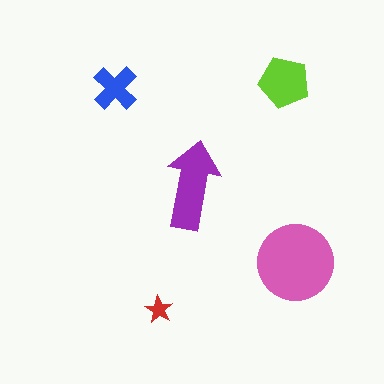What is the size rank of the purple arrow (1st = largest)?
2nd.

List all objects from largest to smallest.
The pink circle, the purple arrow, the lime pentagon, the blue cross, the red star.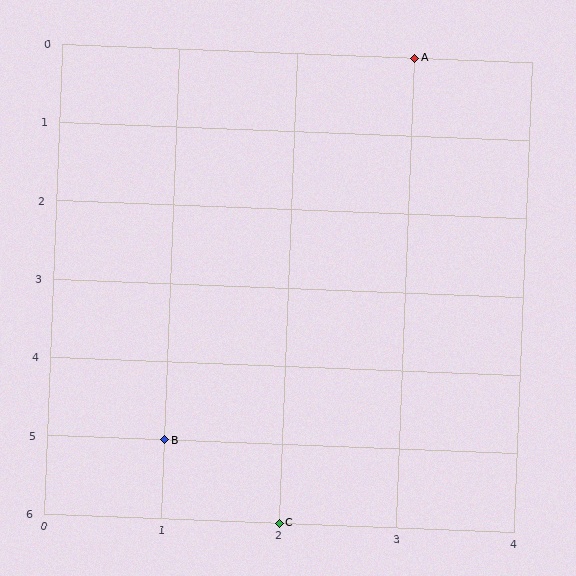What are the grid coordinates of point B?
Point B is at grid coordinates (1, 5).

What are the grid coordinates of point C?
Point C is at grid coordinates (2, 6).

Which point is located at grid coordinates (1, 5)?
Point B is at (1, 5).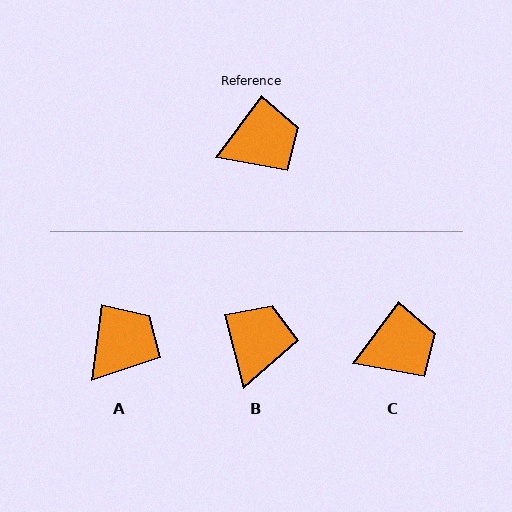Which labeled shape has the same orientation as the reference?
C.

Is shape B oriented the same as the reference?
No, it is off by about 51 degrees.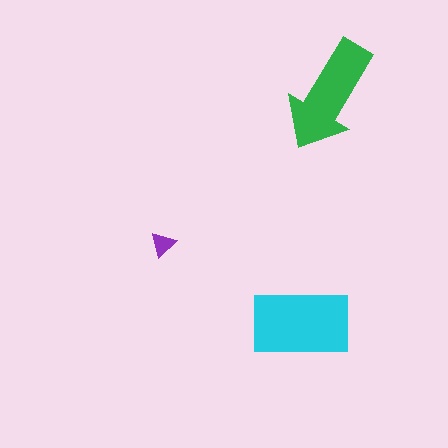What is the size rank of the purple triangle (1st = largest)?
3rd.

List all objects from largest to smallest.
The cyan rectangle, the green arrow, the purple triangle.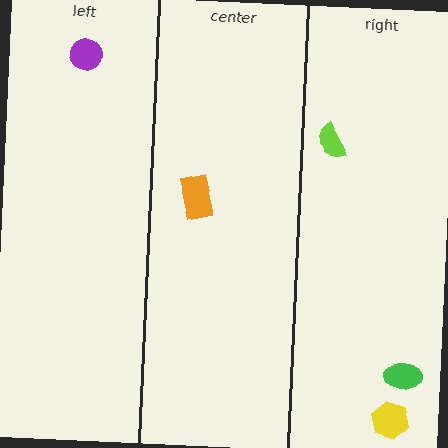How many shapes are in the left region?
1.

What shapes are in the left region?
The purple circle.